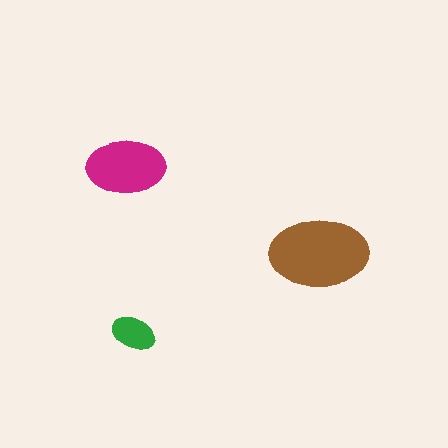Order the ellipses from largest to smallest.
the brown one, the magenta one, the green one.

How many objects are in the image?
There are 3 objects in the image.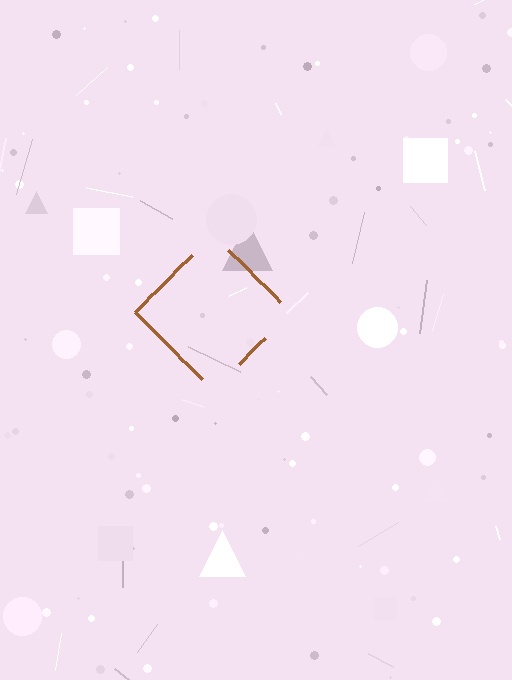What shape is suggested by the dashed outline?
The dashed outline suggests a diamond.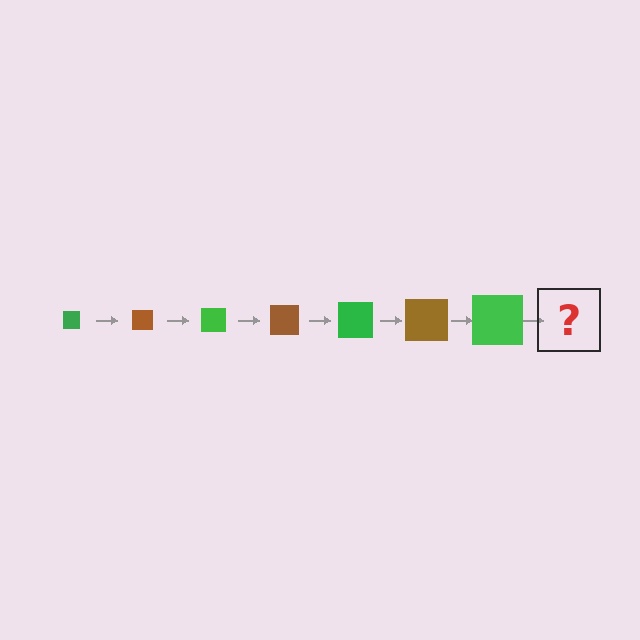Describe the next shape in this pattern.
It should be a brown square, larger than the previous one.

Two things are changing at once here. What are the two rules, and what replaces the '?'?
The two rules are that the square grows larger each step and the color cycles through green and brown. The '?' should be a brown square, larger than the previous one.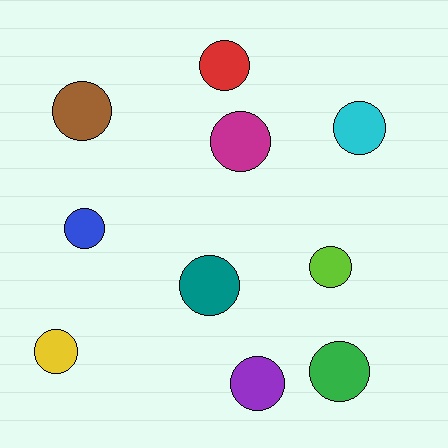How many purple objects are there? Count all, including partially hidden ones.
There is 1 purple object.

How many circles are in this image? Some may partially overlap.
There are 10 circles.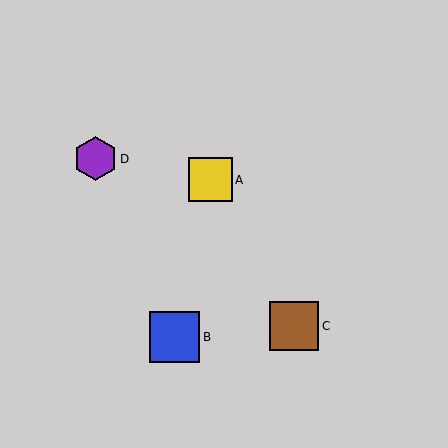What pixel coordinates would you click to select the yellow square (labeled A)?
Click at (210, 180) to select the yellow square A.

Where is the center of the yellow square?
The center of the yellow square is at (210, 180).